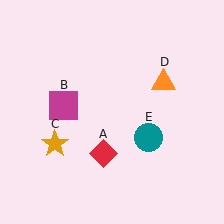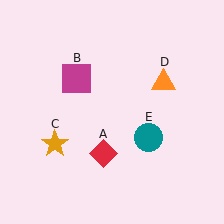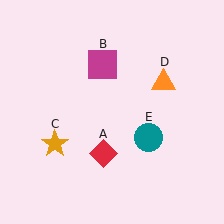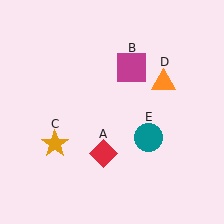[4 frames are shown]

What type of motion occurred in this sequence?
The magenta square (object B) rotated clockwise around the center of the scene.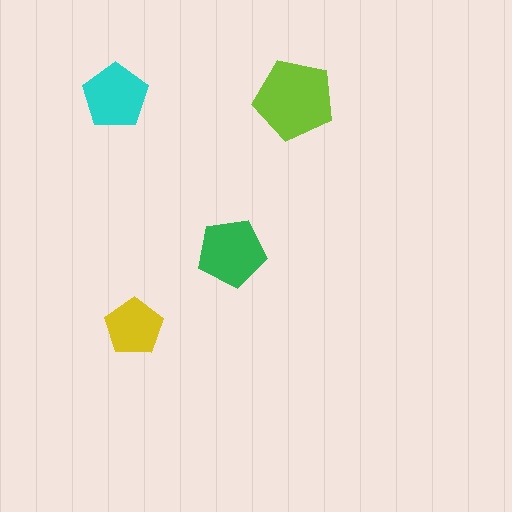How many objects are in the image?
There are 4 objects in the image.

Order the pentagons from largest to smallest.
the lime one, the green one, the cyan one, the yellow one.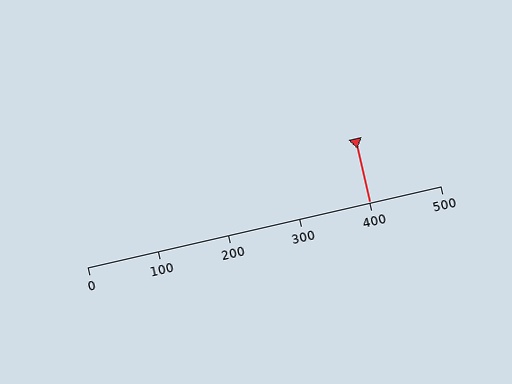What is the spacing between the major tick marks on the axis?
The major ticks are spaced 100 apart.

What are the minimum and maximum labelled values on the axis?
The axis runs from 0 to 500.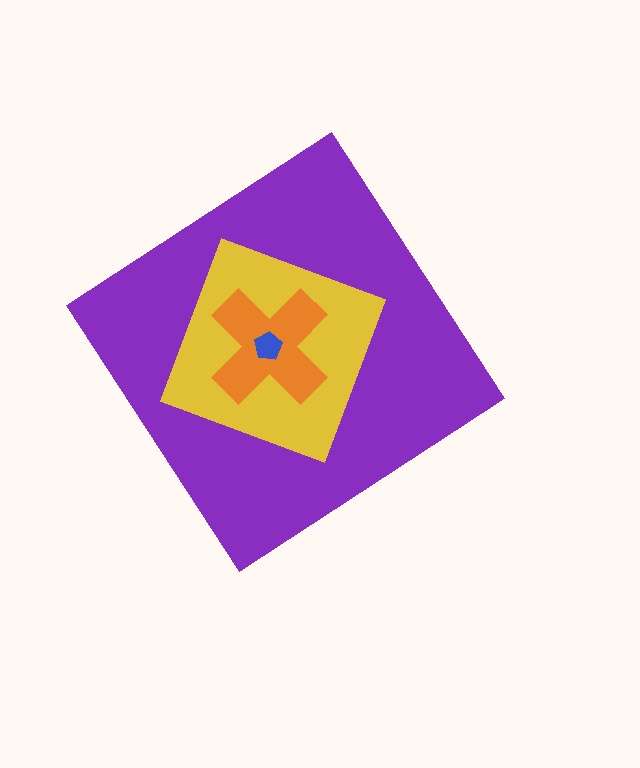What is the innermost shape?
The blue pentagon.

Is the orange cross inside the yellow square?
Yes.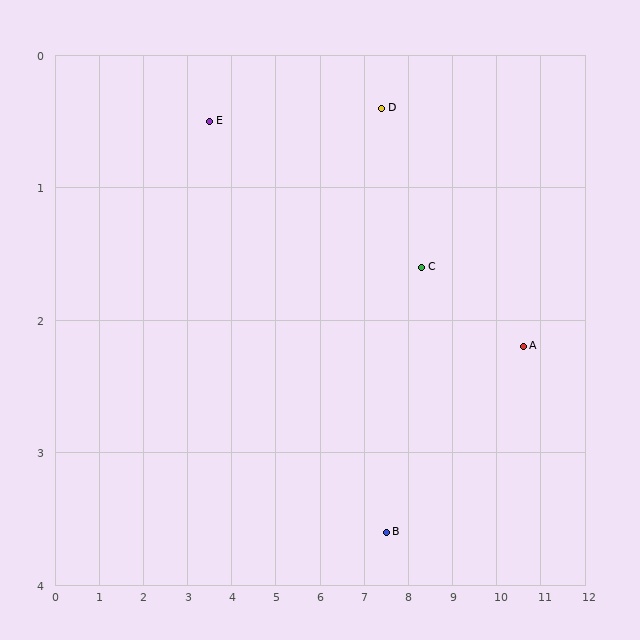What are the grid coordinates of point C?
Point C is at approximately (8.3, 1.6).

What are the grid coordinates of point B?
Point B is at approximately (7.5, 3.6).